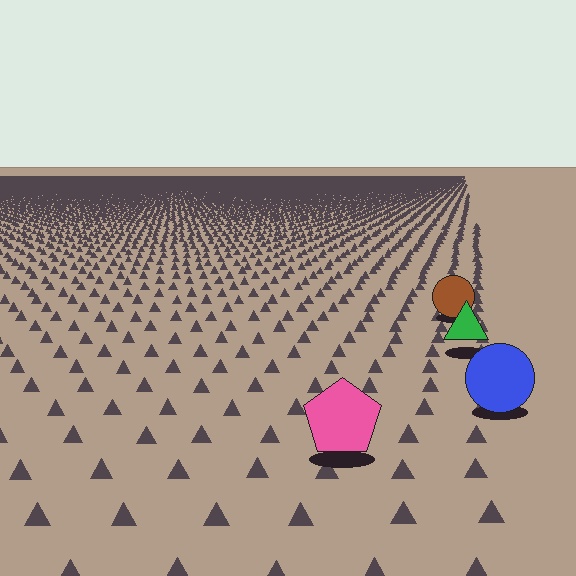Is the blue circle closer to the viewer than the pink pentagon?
No. The pink pentagon is closer — you can tell from the texture gradient: the ground texture is coarser near it.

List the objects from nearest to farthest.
From nearest to farthest: the pink pentagon, the blue circle, the green triangle, the brown circle.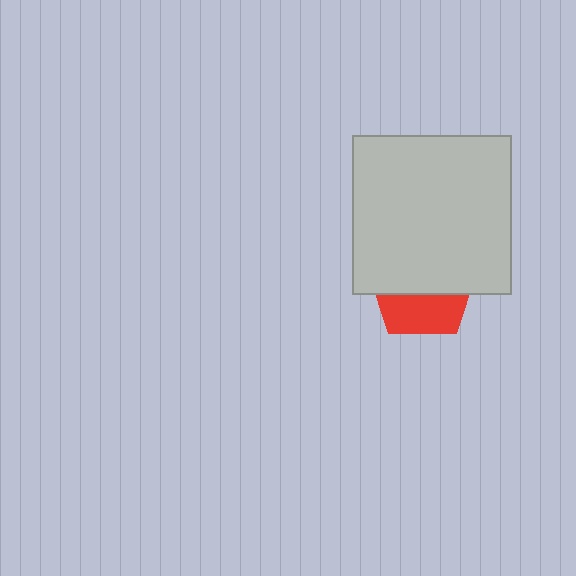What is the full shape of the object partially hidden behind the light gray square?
The partially hidden object is a red pentagon.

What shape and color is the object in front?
The object in front is a light gray square.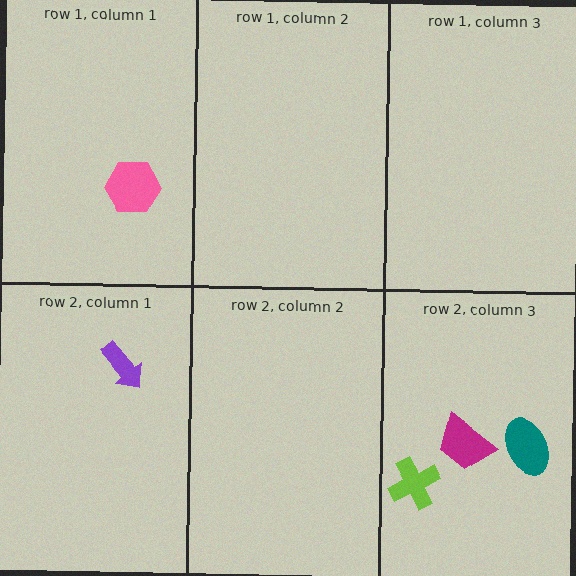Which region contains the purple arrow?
The row 2, column 1 region.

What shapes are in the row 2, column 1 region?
The purple arrow.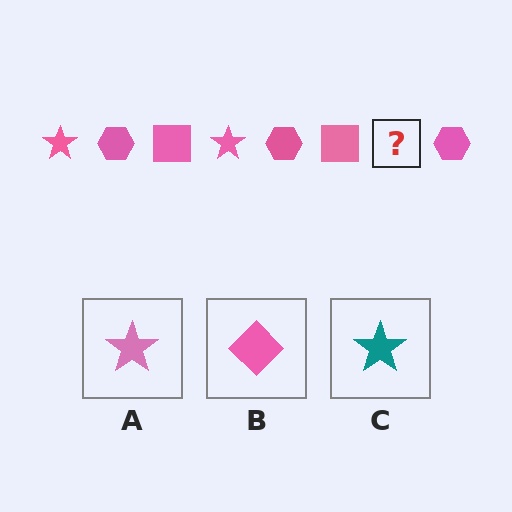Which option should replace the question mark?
Option A.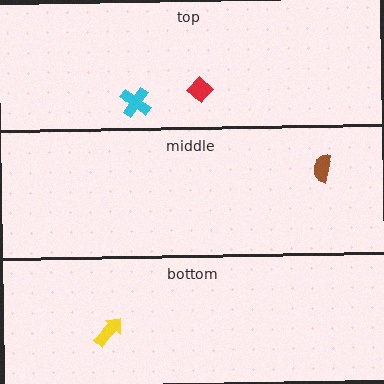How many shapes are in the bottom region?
1.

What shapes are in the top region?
The cyan cross, the red diamond.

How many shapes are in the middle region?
1.